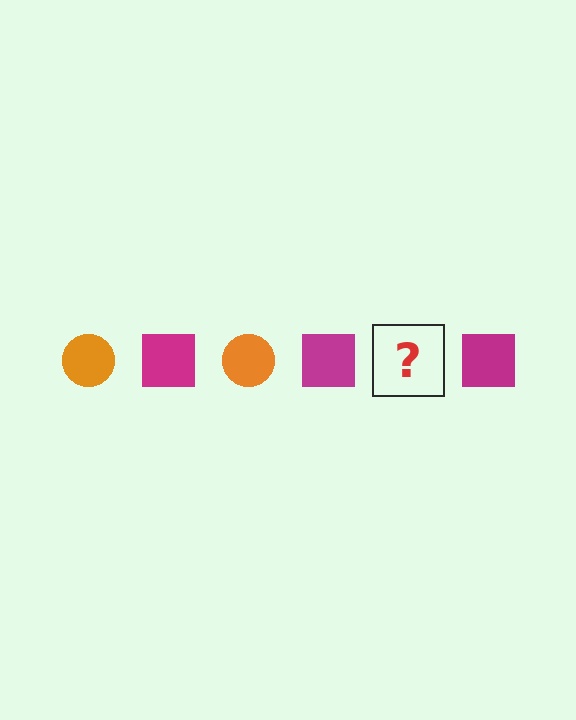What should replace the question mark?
The question mark should be replaced with an orange circle.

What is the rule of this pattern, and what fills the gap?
The rule is that the pattern alternates between orange circle and magenta square. The gap should be filled with an orange circle.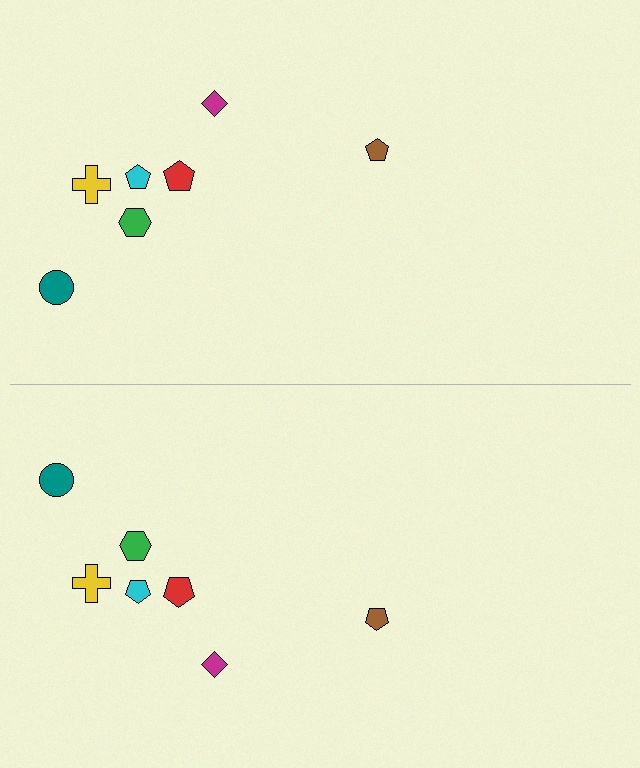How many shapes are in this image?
There are 14 shapes in this image.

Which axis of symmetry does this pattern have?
The pattern has a horizontal axis of symmetry running through the center of the image.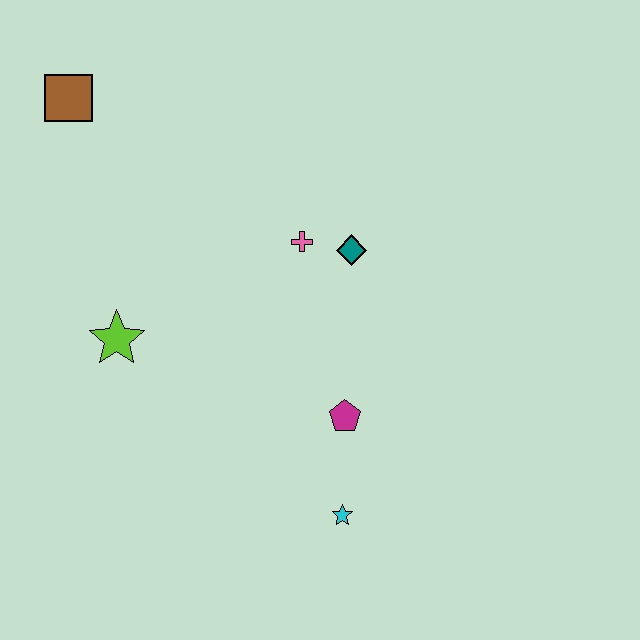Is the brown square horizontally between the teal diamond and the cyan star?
No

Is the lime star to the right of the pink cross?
No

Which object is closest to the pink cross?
The teal diamond is closest to the pink cross.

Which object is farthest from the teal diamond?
The brown square is farthest from the teal diamond.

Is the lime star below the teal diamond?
Yes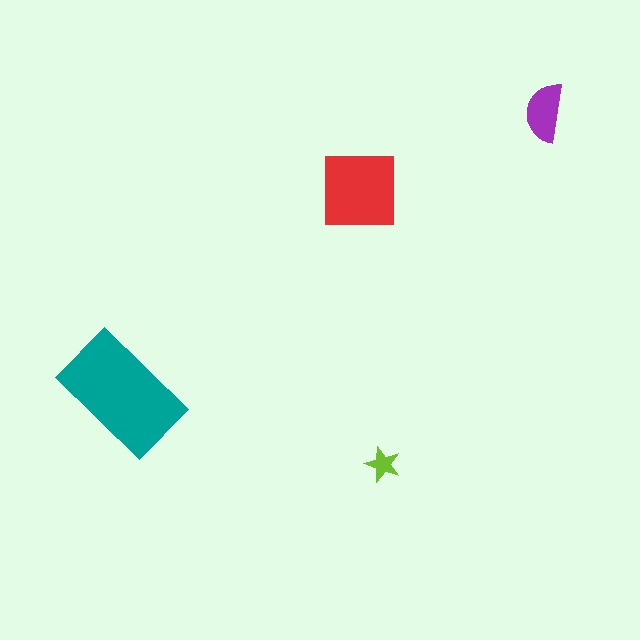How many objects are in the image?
There are 4 objects in the image.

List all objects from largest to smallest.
The teal rectangle, the red square, the purple semicircle, the lime star.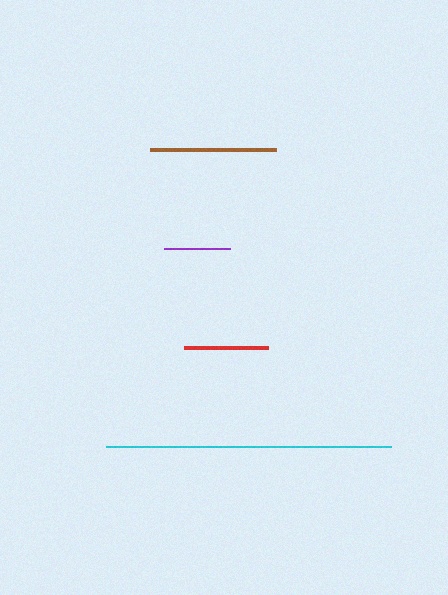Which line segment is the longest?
The cyan line is the longest at approximately 285 pixels.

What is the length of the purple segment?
The purple segment is approximately 65 pixels long.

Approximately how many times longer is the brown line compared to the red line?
The brown line is approximately 1.5 times the length of the red line.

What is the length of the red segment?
The red segment is approximately 85 pixels long.